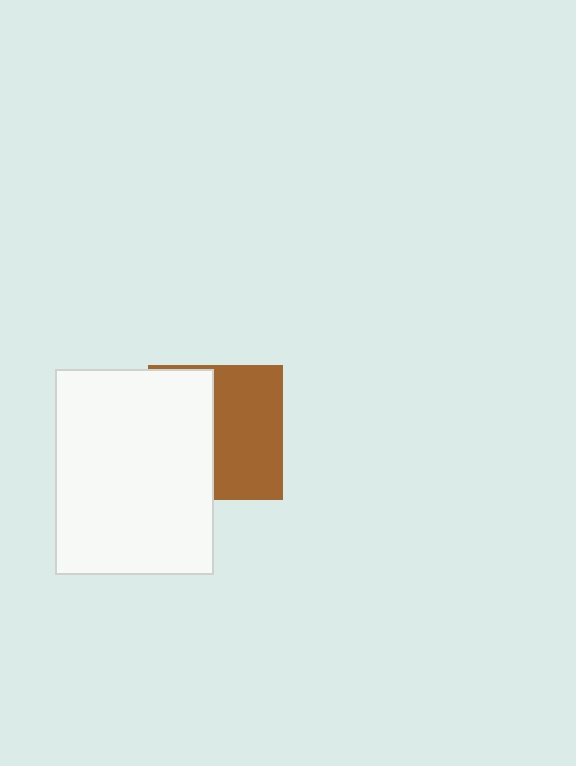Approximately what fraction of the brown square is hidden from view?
Roughly 47% of the brown square is hidden behind the white rectangle.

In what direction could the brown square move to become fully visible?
The brown square could move right. That would shift it out from behind the white rectangle entirely.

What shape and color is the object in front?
The object in front is a white rectangle.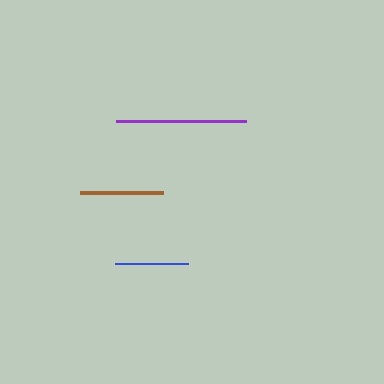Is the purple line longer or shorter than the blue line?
The purple line is longer than the blue line.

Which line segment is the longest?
The purple line is the longest at approximately 130 pixels.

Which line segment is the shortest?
The blue line is the shortest at approximately 73 pixels.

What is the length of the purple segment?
The purple segment is approximately 130 pixels long.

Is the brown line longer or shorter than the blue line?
The brown line is longer than the blue line.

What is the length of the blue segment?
The blue segment is approximately 73 pixels long.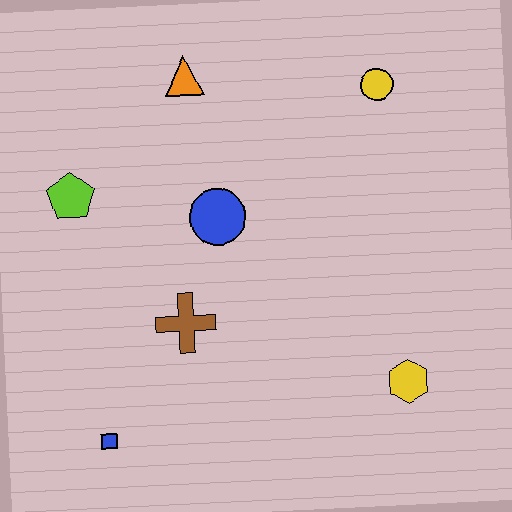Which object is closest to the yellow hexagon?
The brown cross is closest to the yellow hexagon.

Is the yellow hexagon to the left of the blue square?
No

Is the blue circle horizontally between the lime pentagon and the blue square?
No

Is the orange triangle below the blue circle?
No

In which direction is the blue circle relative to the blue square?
The blue circle is above the blue square.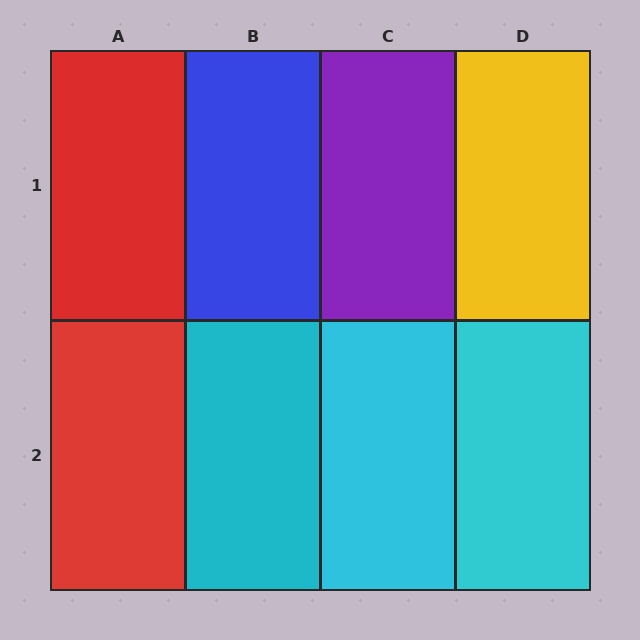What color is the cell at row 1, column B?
Blue.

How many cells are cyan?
3 cells are cyan.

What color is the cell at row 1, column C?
Purple.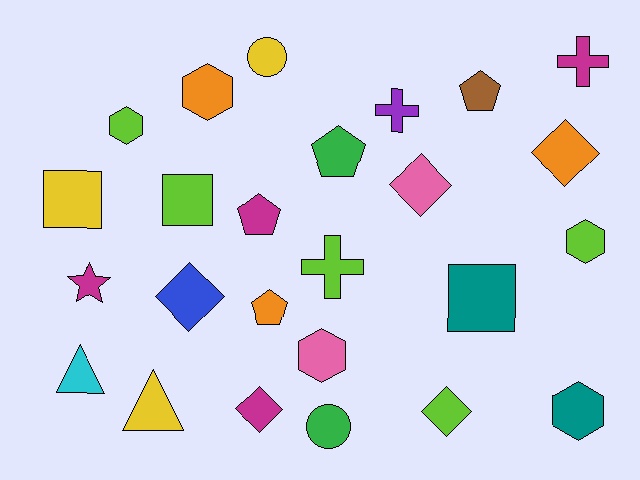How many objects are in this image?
There are 25 objects.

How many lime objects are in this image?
There are 5 lime objects.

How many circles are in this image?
There are 2 circles.